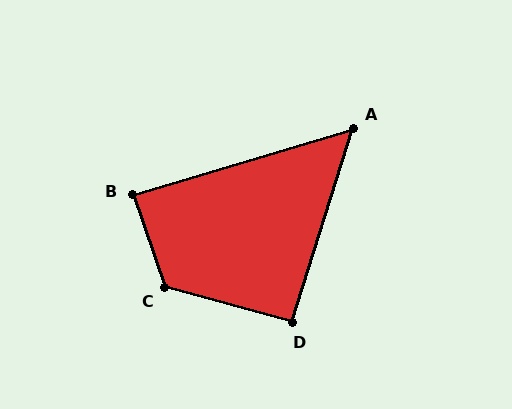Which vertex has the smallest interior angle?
A, at approximately 56 degrees.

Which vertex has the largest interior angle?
C, at approximately 124 degrees.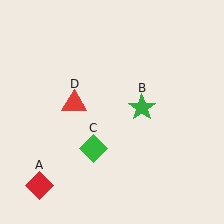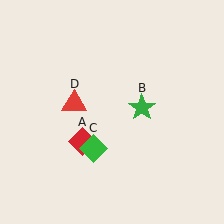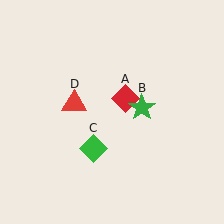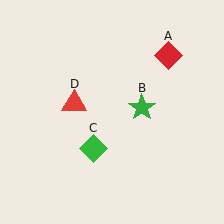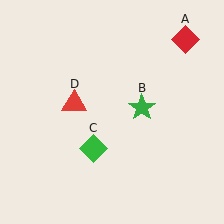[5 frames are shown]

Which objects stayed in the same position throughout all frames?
Green star (object B) and green diamond (object C) and red triangle (object D) remained stationary.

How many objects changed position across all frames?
1 object changed position: red diamond (object A).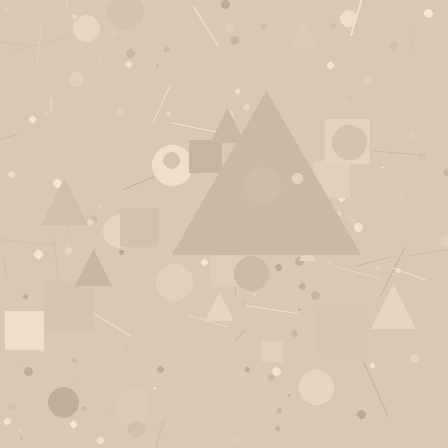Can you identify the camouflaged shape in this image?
The camouflaged shape is a triangle.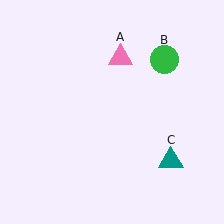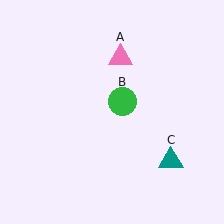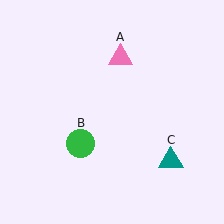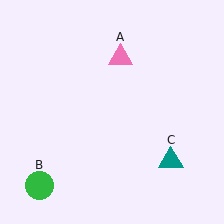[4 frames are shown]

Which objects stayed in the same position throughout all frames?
Pink triangle (object A) and teal triangle (object C) remained stationary.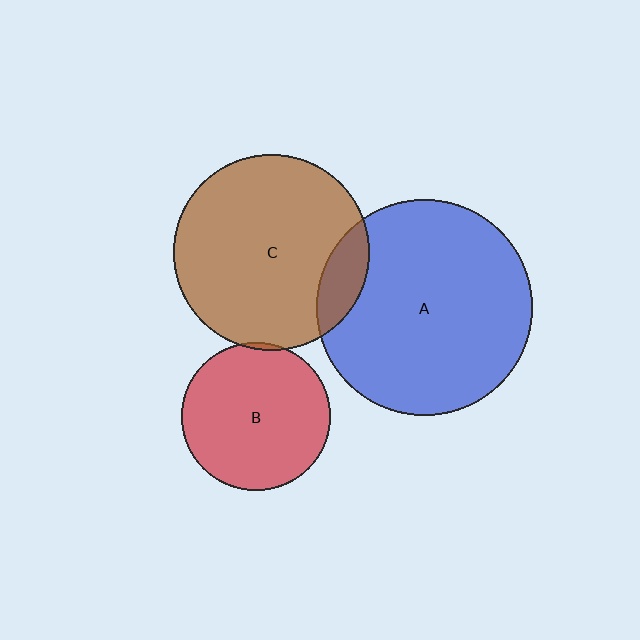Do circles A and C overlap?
Yes.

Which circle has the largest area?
Circle A (blue).